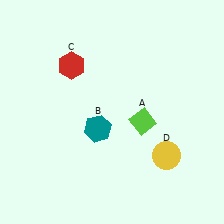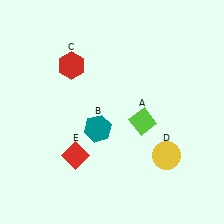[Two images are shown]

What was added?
A red diamond (E) was added in Image 2.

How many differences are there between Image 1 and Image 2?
There is 1 difference between the two images.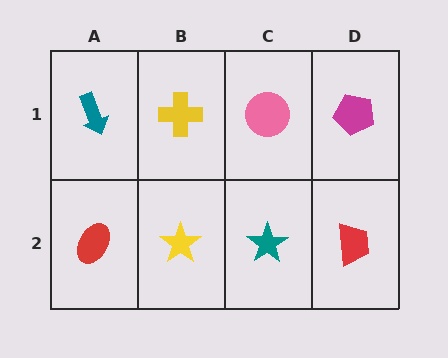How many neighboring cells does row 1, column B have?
3.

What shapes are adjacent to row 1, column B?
A yellow star (row 2, column B), a teal arrow (row 1, column A), a pink circle (row 1, column C).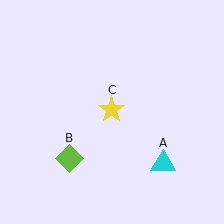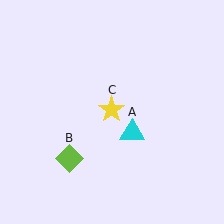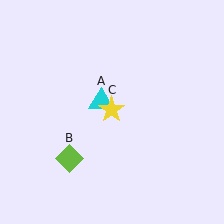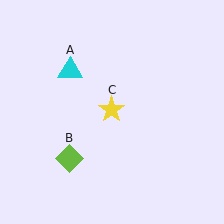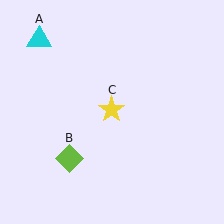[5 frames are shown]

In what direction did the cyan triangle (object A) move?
The cyan triangle (object A) moved up and to the left.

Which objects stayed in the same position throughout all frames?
Lime diamond (object B) and yellow star (object C) remained stationary.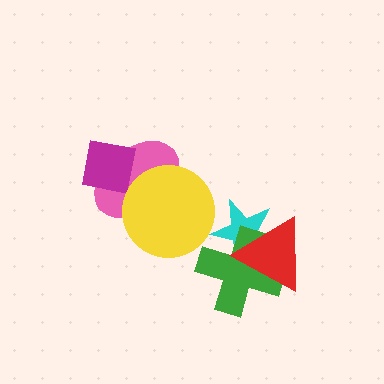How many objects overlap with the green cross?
2 objects overlap with the green cross.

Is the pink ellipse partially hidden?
Yes, it is partially covered by another shape.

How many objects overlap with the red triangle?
2 objects overlap with the red triangle.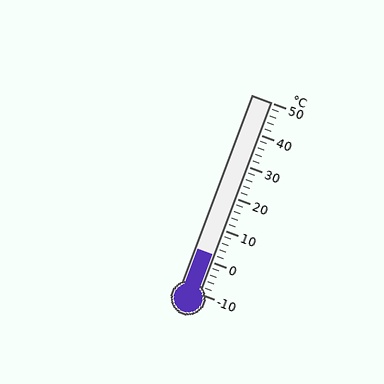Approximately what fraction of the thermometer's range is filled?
The thermometer is filled to approximately 20% of its range.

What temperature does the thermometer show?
The thermometer shows approximately 2°C.